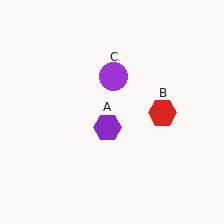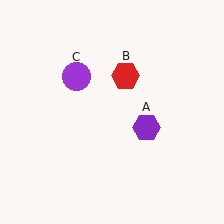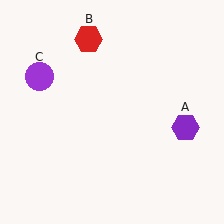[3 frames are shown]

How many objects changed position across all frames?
3 objects changed position: purple hexagon (object A), red hexagon (object B), purple circle (object C).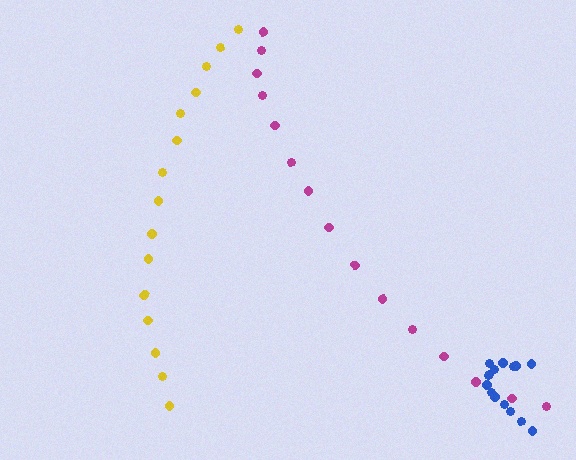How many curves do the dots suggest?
There are 3 distinct paths.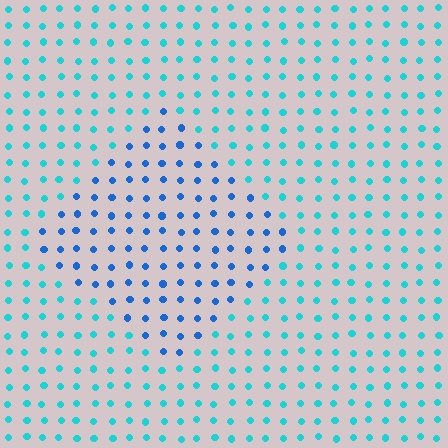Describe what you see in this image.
The image is filled with small cyan elements in a uniform arrangement. A diamond-shaped region is visible where the elements are tinted to a slightly different hue, forming a subtle color boundary.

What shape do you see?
I see a diamond.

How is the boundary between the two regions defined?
The boundary is defined purely by a slight shift in hue (about 35 degrees). Spacing, size, and orientation are identical on both sides.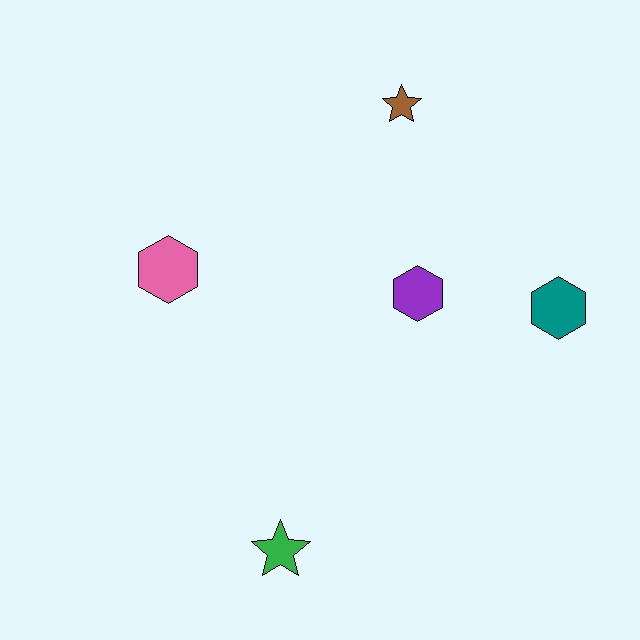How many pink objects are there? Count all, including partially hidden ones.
There is 1 pink object.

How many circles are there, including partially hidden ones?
There are no circles.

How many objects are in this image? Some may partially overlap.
There are 5 objects.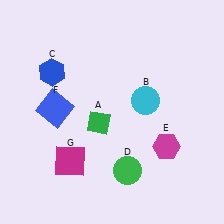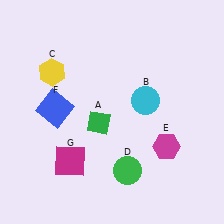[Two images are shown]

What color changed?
The hexagon (C) changed from blue in Image 1 to yellow in Image 2.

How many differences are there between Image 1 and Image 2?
There is 1 difference between the two images.